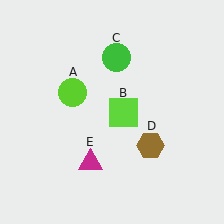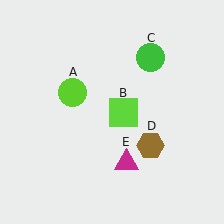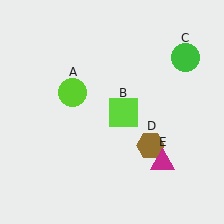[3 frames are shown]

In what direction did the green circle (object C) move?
The green circle (object C) moved right.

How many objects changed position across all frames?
2 objects changed position: green circle (object C), magenta triangle (object E).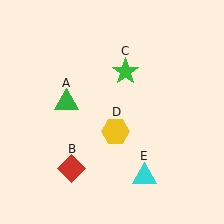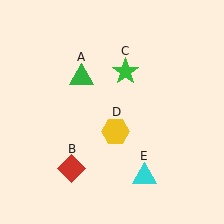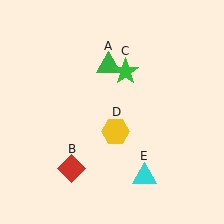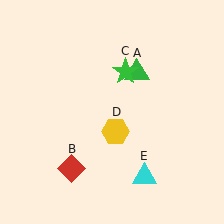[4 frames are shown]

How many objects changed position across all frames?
1 object changed position: green triangle (object A).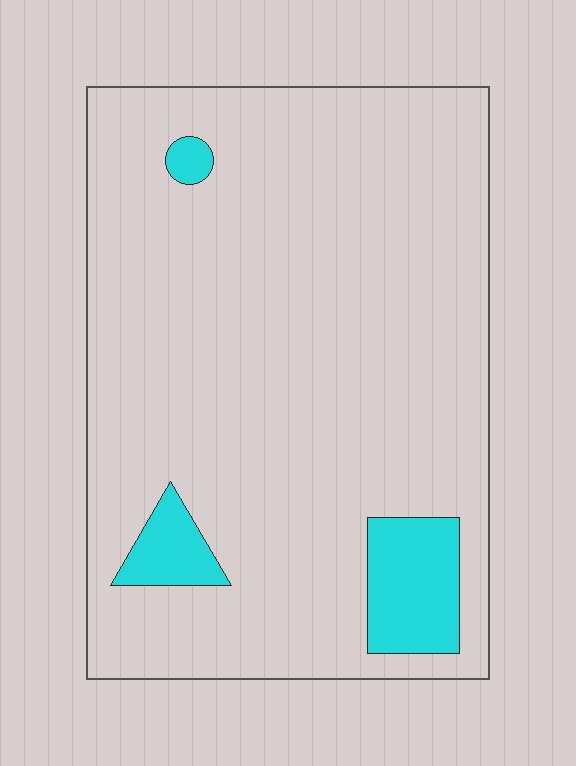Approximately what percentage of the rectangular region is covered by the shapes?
Approximately 10%.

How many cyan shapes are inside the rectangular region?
3.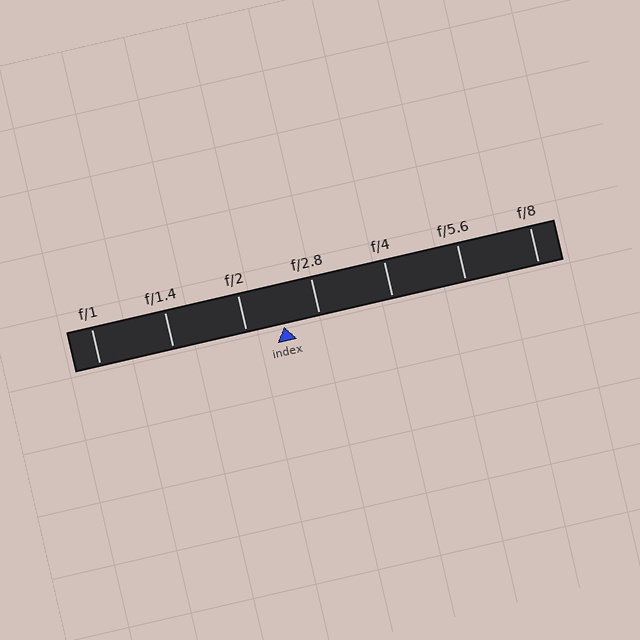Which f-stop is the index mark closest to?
The index mark is closest to f/2.8.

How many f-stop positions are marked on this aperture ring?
There are 7 f-stop positions marked.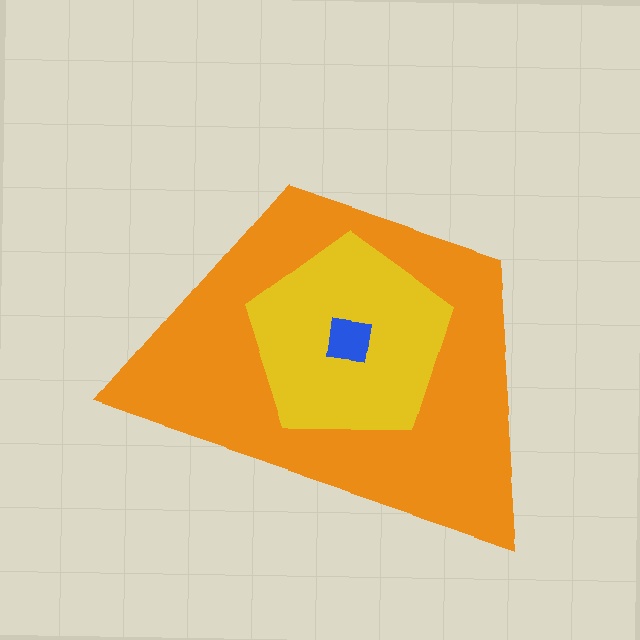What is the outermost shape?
The orange trapezoid.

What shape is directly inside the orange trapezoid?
The yellow pentagon.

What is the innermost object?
The blue square.